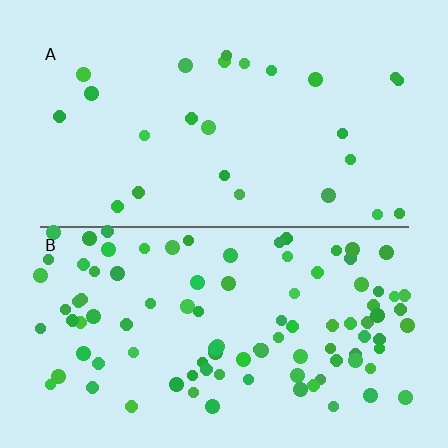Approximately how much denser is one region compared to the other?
Approximately 3.8× — region B over region A.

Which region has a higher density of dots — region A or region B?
B (the bottom).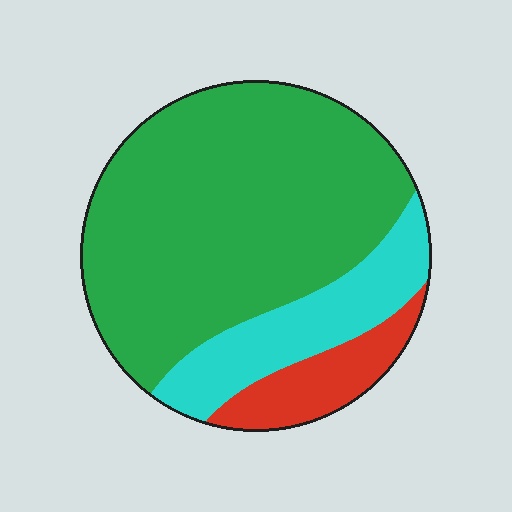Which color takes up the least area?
Red, at roughly 10%.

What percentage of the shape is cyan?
Cyan covers about 20% of the shape.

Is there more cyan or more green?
Green.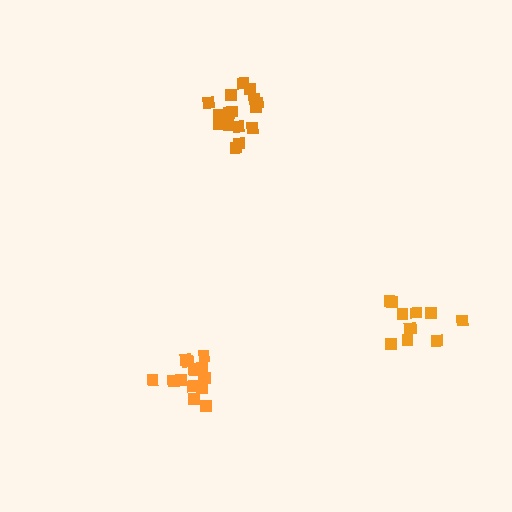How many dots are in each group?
Group 1: 17 dots, Group 2: 15 dots, Group 3: 11 dots (43 total).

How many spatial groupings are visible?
There are 3 spatial groupings.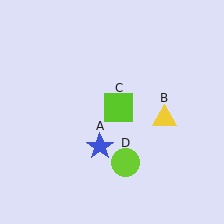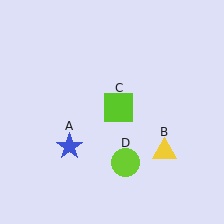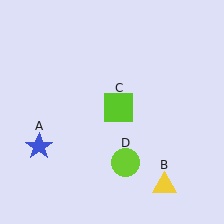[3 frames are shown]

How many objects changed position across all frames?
2 objects changed position: blue star (object A), yellow triangle (object B).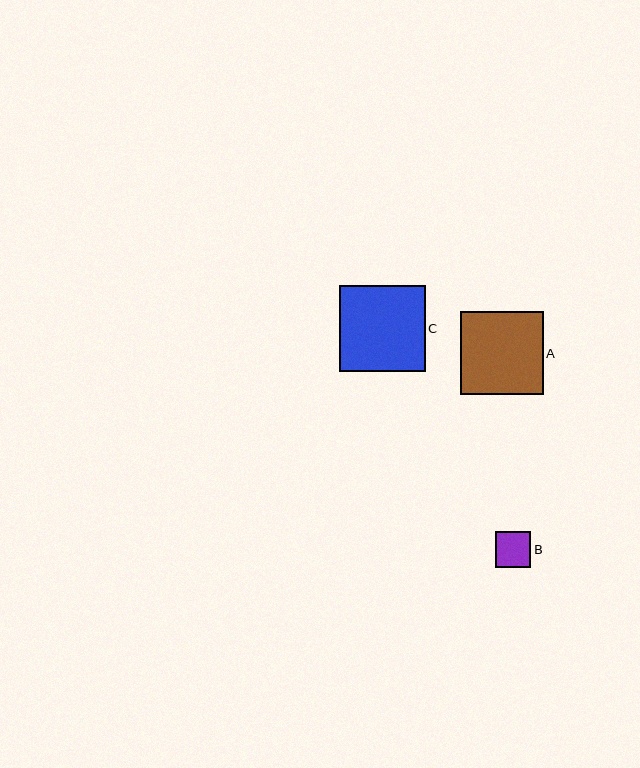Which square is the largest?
Square C is the largest with a size of approximately 86 pixels.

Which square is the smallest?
Square B is the smallest with a size of approximately 36 pixels.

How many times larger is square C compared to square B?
Square C is approximately 2.4 times the size of square B.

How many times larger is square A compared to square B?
Square A is approximately 2.3 times the size of square B.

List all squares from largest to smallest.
From largest to smallest: C, A, B.